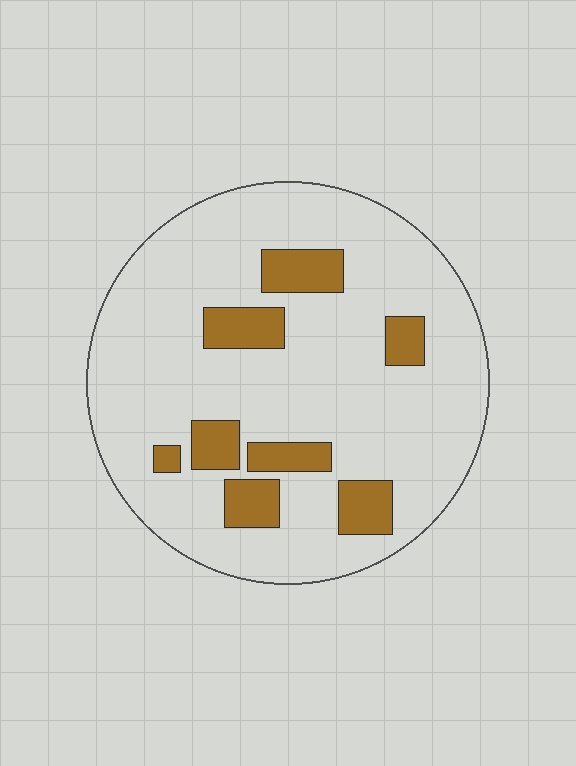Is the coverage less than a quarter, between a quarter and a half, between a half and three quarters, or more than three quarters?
Less than a quarter.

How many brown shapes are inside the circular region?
8.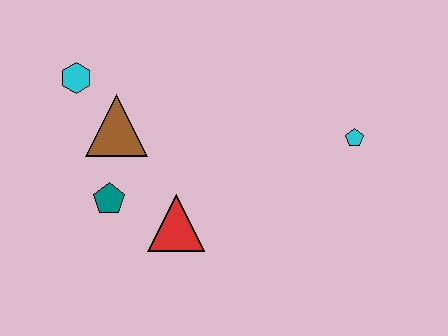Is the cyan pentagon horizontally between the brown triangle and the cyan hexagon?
No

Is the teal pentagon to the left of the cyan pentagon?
Yes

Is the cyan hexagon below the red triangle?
No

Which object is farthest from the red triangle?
The cyan pentagon is farthest from the red triangle.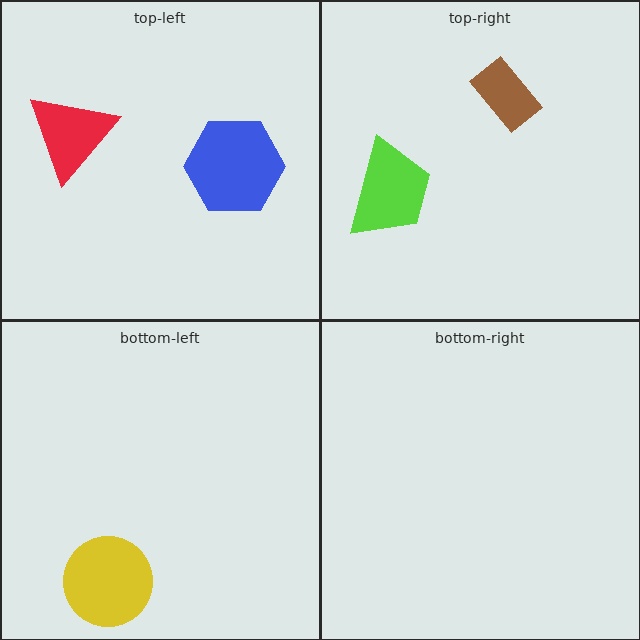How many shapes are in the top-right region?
2.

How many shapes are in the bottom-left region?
1.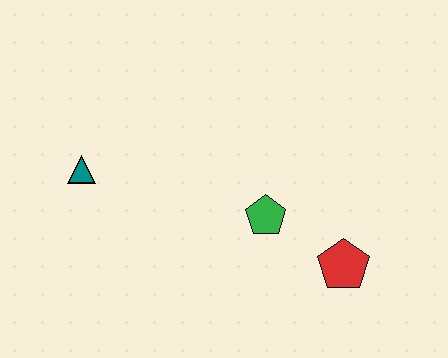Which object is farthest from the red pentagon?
The teal triangle is farthest from the red pentagon.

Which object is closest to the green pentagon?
The red pentagon is closest to the green pentagon.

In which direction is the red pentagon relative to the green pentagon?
The red pentagon is to the right of the green pentagon.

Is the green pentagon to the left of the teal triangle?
No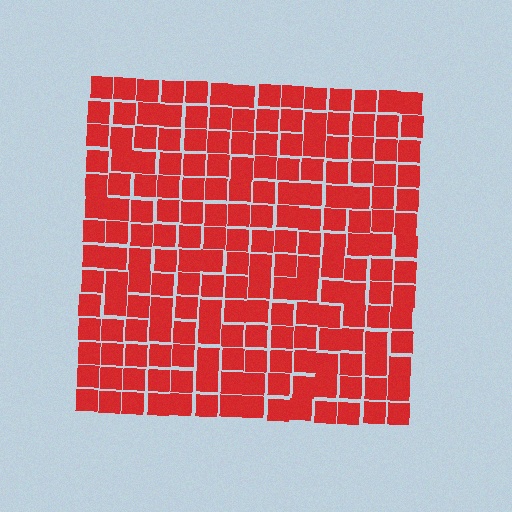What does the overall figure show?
The overall figure shows a square.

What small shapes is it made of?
It is made of small squares.